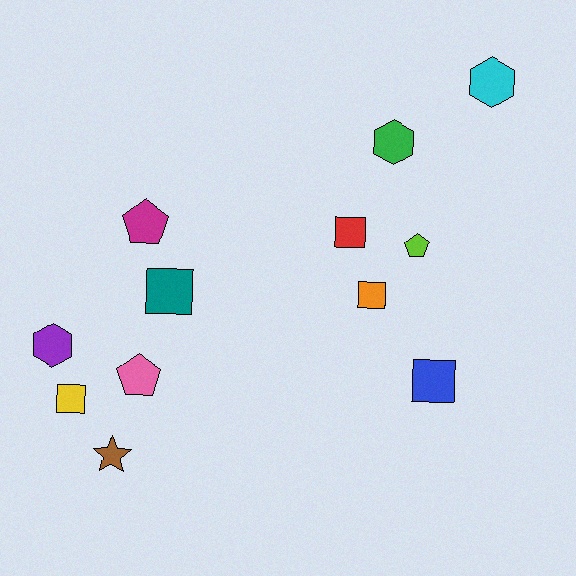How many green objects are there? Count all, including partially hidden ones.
There is 1 green object.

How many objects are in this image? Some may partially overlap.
There are 12 objects.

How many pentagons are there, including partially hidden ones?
There are 3 pentagons.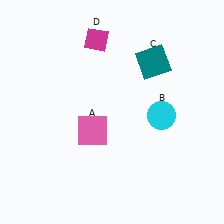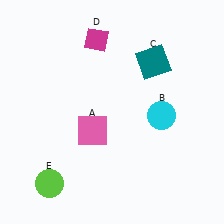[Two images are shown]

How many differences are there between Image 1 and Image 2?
There is 1 difference between the two images.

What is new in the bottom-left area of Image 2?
A lime circle (E) was added in the bottom-left area of Image 2.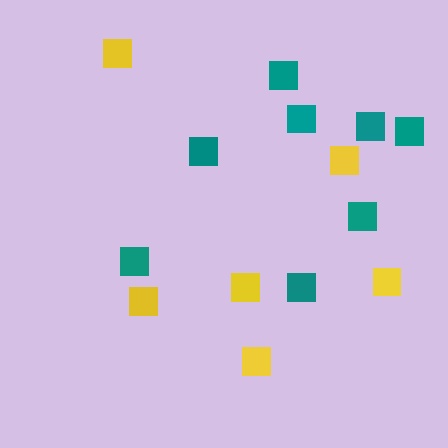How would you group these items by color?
There are 2 groups: one group of yellow squares (6) and one group of teal squares (8).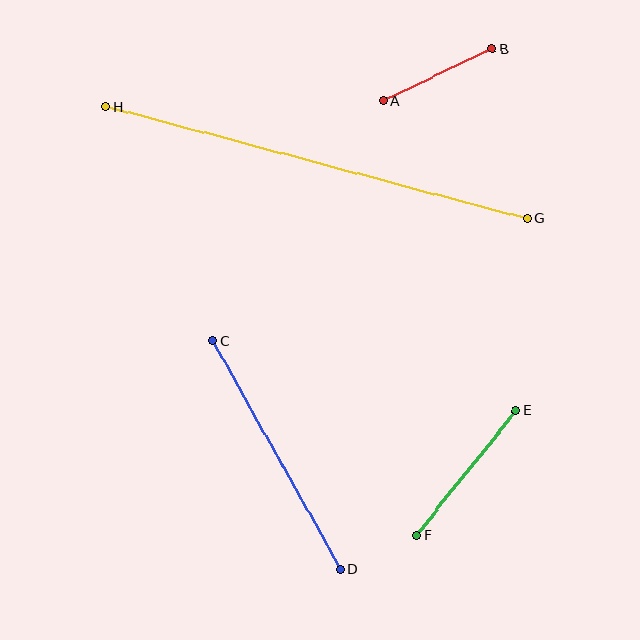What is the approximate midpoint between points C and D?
The midpoint is at approximately (277, 455) pixels.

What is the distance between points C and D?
The distance is approximately 261 pixels.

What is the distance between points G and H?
The distance is approximately 436 pixels.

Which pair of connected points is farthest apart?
Points G and H are farthest apart.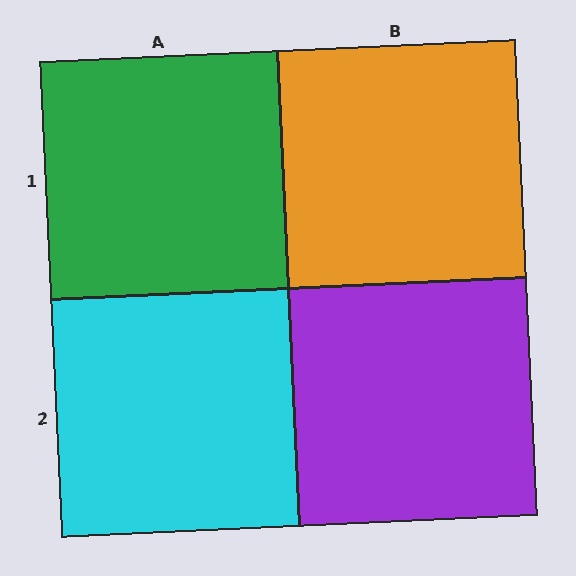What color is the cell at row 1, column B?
Orange.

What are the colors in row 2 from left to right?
Cyan, purple.